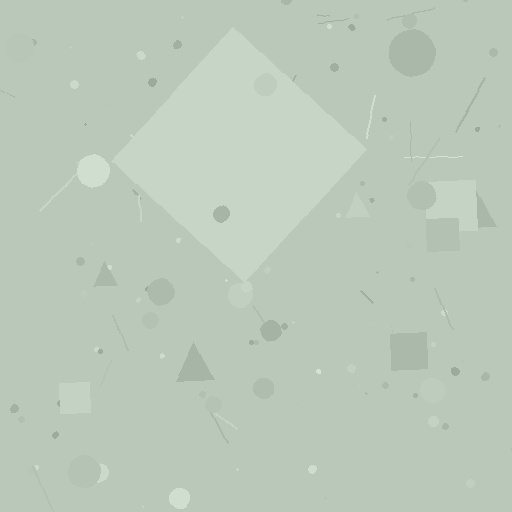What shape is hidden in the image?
A diamond is hidden in the image.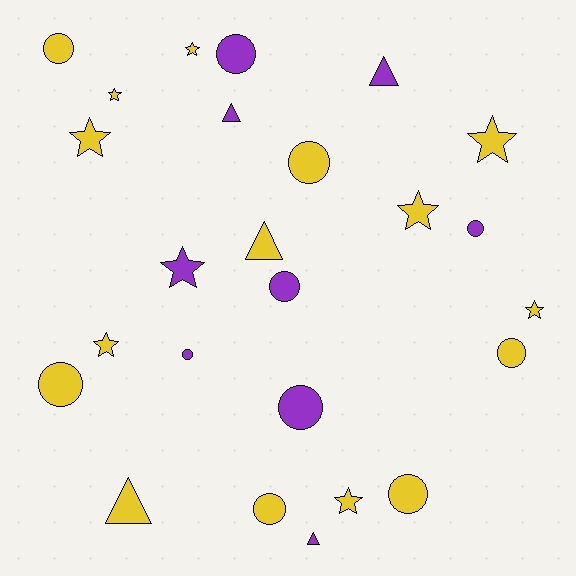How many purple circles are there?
There are 5 purple circles.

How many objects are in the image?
There are 25 objects.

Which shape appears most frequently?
Circle, with 11 objects.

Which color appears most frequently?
Yellow, with 16 objects.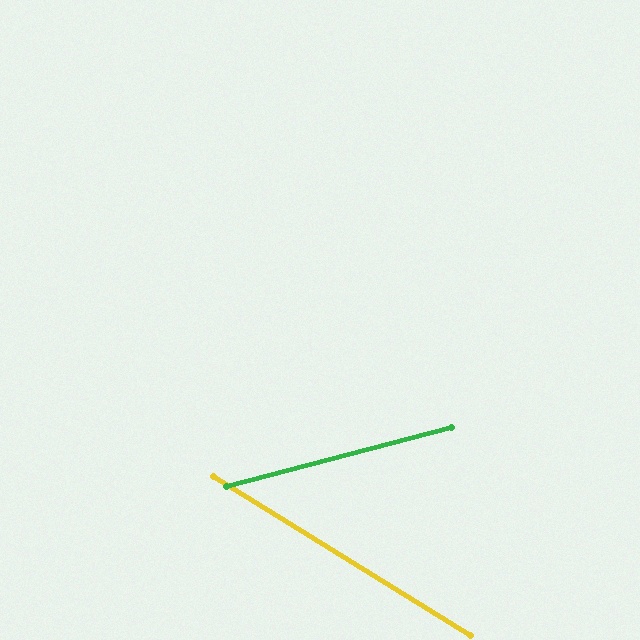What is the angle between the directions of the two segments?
Approximately 46 degrees.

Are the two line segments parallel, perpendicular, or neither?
Neither parallel nor perpendicular — they differ by about 46°.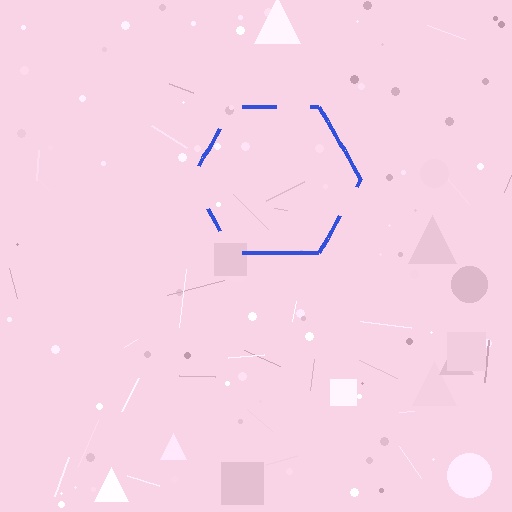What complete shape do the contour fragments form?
The contour fragments form a hexagon.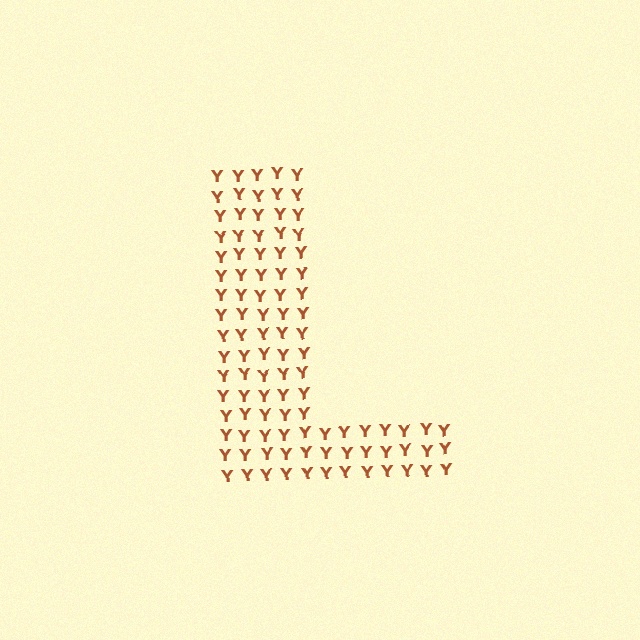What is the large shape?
The large shape is the letter L.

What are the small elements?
The small elements are letter Y's.